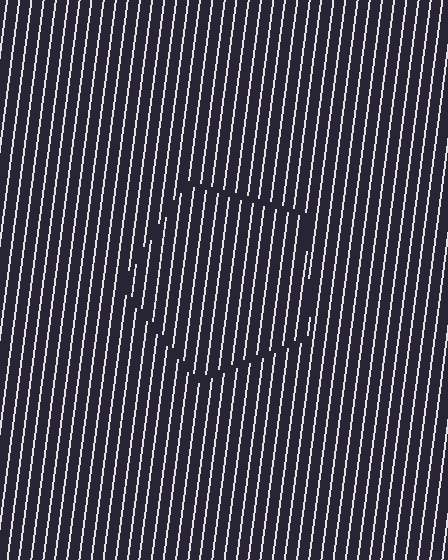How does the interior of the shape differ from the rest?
The interior of the shape contains the same grating, shifted by half a period — the contour is defined by the phase discontinuity where line-ends from the inner and outer gratings abut.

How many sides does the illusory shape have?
5 sides — the line-ends trace a pentagon.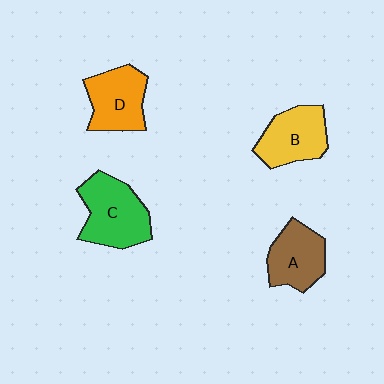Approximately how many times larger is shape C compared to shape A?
Approximately 1.3 times.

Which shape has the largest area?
Shape C (green).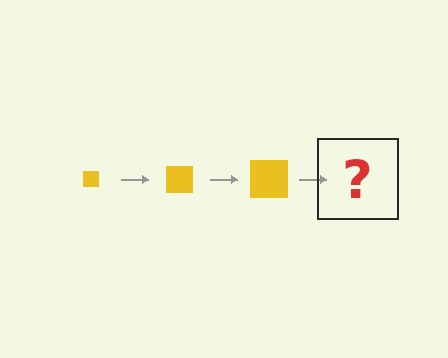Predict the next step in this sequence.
The next step is a yellow square, larger than the previous one.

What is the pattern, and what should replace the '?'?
The pattern is that the square gets progressively larger each step. The '?' should be a yellow square, larger than the previous one.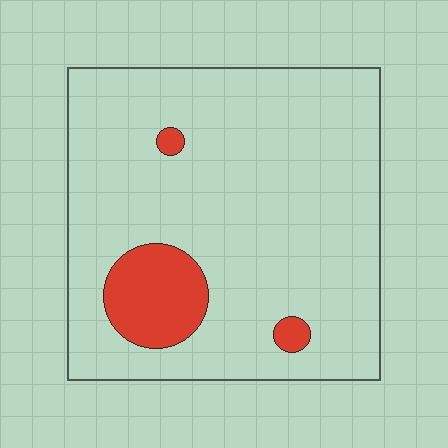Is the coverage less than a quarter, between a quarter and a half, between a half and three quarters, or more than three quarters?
Less than a quarter.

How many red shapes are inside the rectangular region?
3.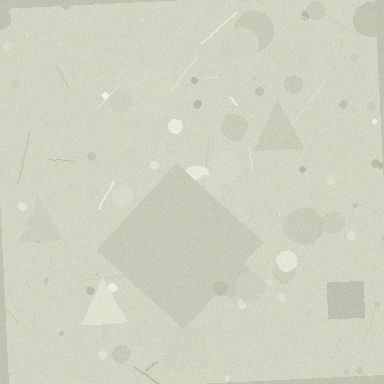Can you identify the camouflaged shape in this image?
The camouflaged shape is a diamond.